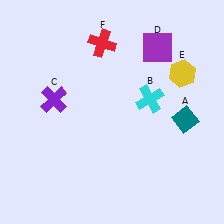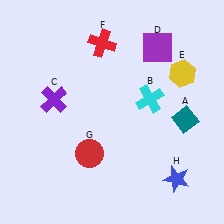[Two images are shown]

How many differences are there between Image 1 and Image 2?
There are 2 differences between the two images.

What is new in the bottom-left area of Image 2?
A red circle (G) was added in the bottom-left area of Image 2.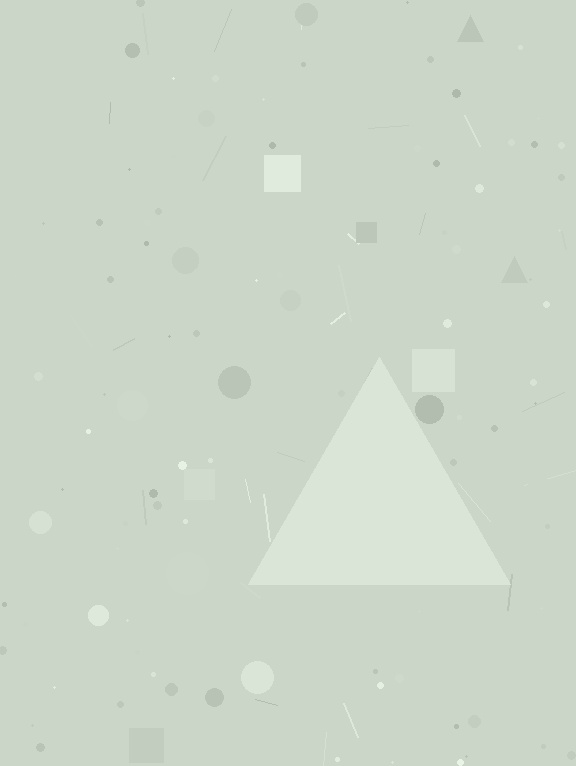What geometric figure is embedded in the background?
A triangle is embedded in the background.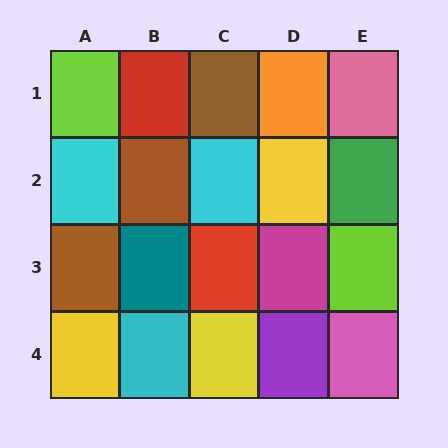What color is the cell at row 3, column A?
Brown.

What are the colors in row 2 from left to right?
Cyan, brown, cyan, yellow, green.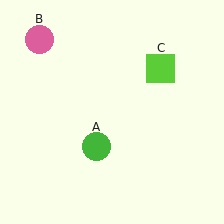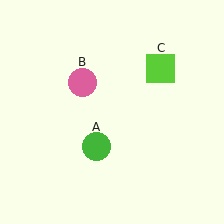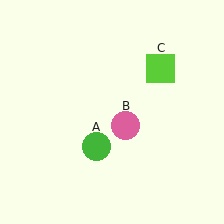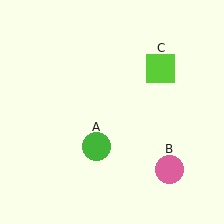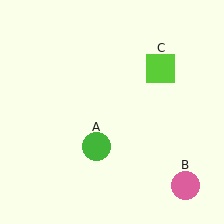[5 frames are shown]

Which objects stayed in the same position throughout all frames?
Green circle (object A) and lime square (object C) remained stationary.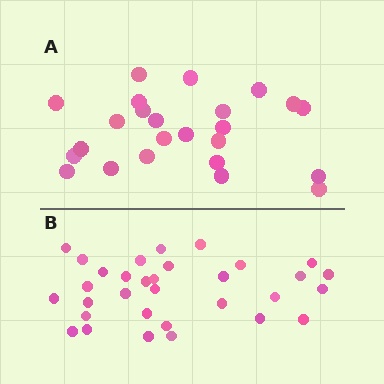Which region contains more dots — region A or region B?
Region B (the bottom region) has more dots.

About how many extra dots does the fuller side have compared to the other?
Region B has roughly 8 or so more dots than region A.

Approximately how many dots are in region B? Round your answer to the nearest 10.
About 30 dots. (The exact count is 32, which rounds to 30.)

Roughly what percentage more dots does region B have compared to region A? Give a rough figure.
About 35% more.